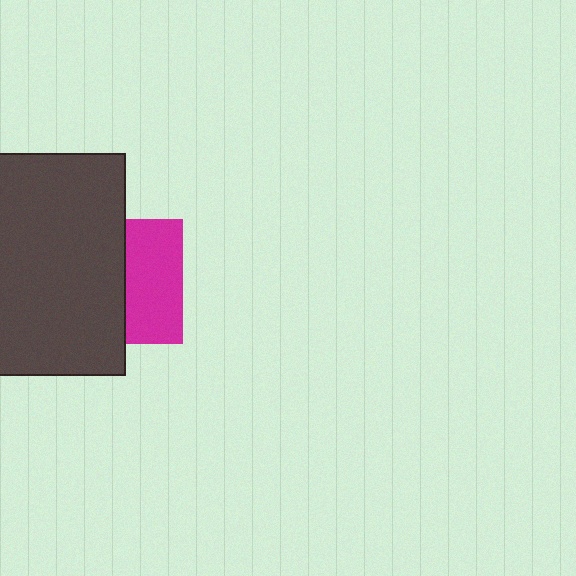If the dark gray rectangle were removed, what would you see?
You would see the complete magenta square.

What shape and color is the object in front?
The object in front is a dark gray rectangle.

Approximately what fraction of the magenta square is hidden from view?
Roughly 54% of the magenta square is hidden behind the dark gray rectangle.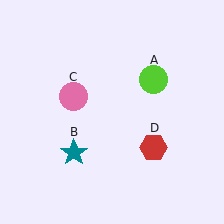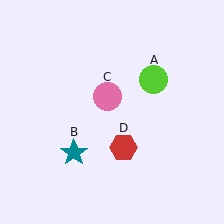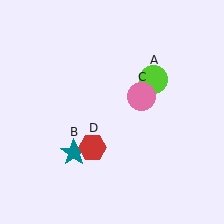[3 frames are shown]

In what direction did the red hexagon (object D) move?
The red hexagon (object D) moved left.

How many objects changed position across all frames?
2 objects changed position: pink circle (object C), red hexagon (object D).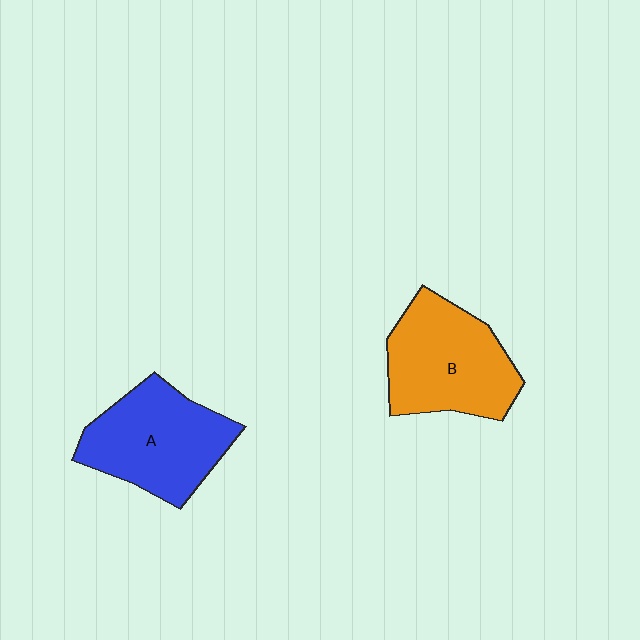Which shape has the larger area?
Shape B (orange).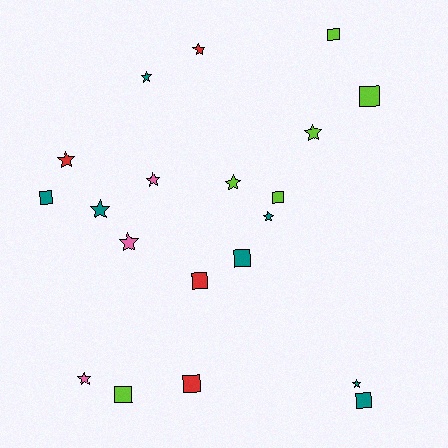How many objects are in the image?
There are 20 objects.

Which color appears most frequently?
Teal, with 7 objects.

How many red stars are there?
There are 2 red stars.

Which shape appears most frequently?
Star, with 11 objects.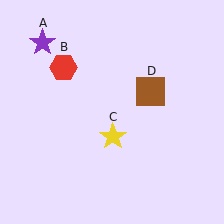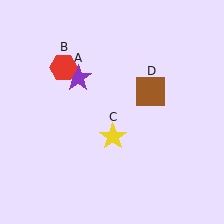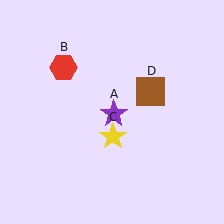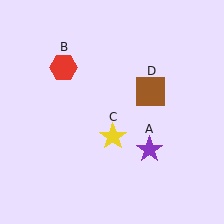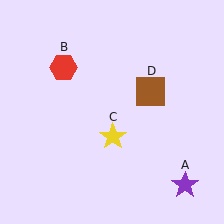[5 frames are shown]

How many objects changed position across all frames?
1 object changed position: purple star (object A).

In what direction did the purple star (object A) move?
The purple star (object A) moved down and to the right.